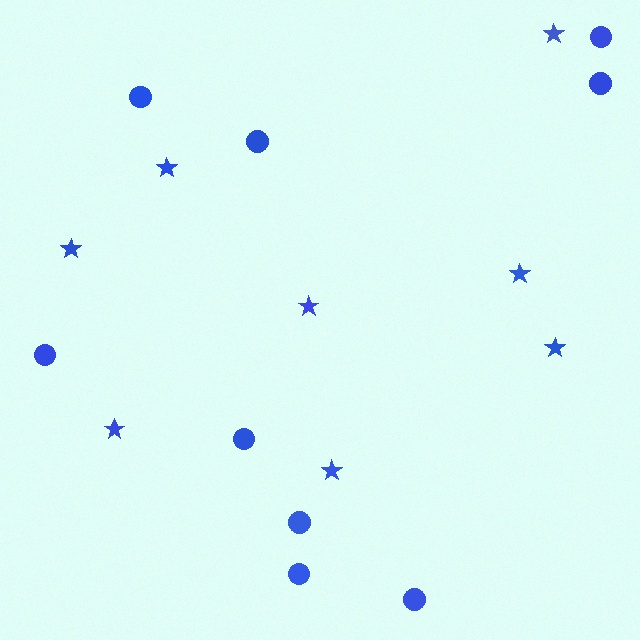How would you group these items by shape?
There are 2 groups: one group of circles (9) and one group of stars (8).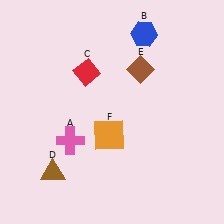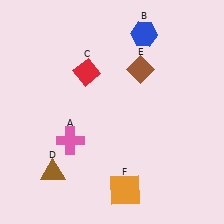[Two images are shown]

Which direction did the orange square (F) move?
The orange square (F) moved down.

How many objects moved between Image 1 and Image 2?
1 object moved between the two images.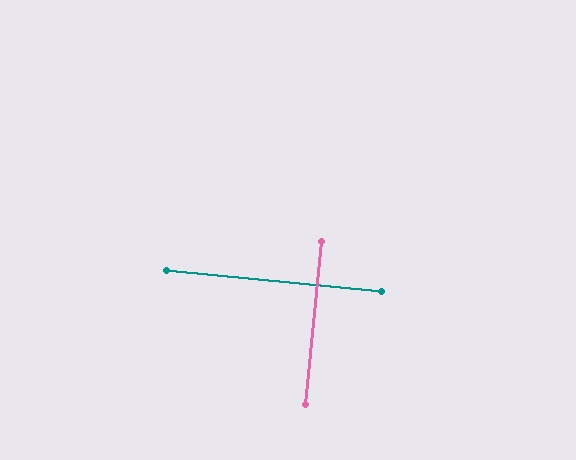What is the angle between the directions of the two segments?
Approximately 90 degrees.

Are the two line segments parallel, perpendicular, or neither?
Perpendicular — they meet at approximately 90°.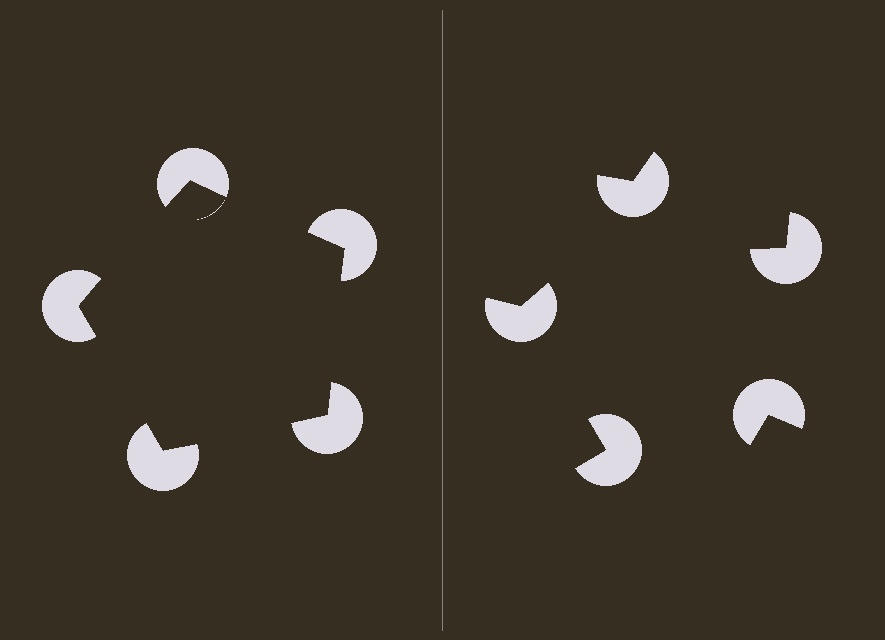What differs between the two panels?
The pac-man discs are positioned identically on both sides; only the wedge orientations differ. On the left they align to a pentagon; on the right they are misaligned.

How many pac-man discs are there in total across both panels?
10 — 5 on each side.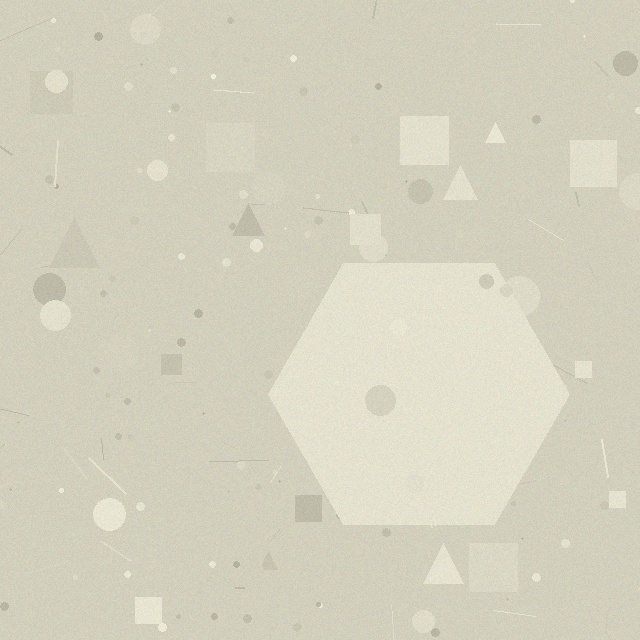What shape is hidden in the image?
A hexagon is hidden in the image.